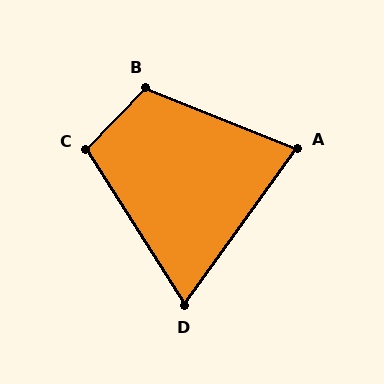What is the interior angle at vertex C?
Approximately 104 degrees (obtuse).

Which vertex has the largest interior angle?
B, at approximately 112 degrees.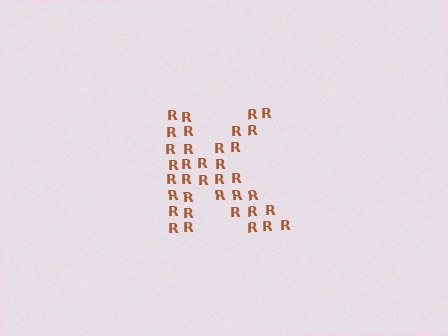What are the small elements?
The small elements are letter R's.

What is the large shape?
The large shape is the letter K.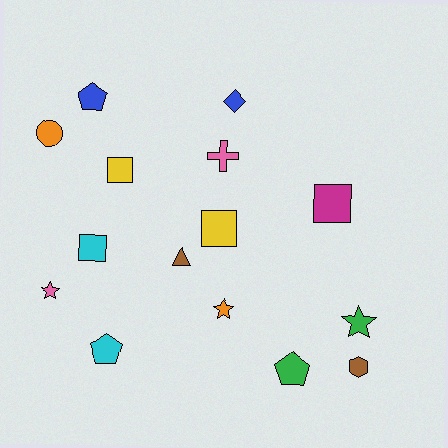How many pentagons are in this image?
There are 3 pentagons.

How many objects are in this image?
There are 15 objects.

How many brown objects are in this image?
There are 2 brown objects.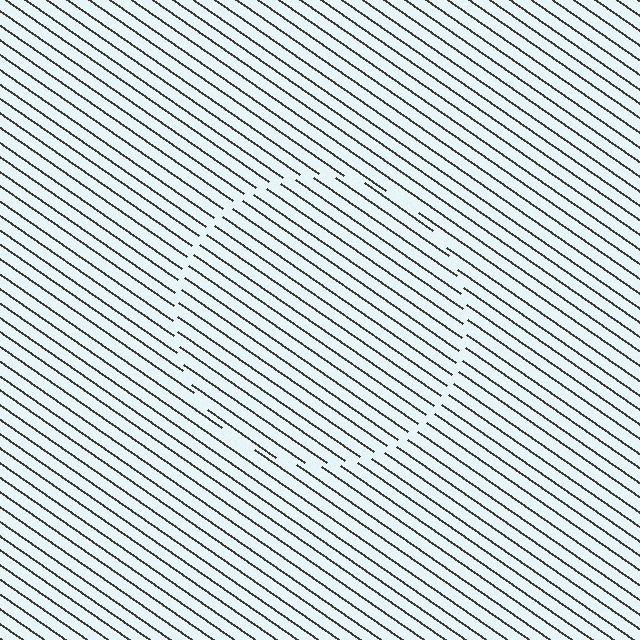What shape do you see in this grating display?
An illusory circle. The interior of the shape contains the same grating, shifted by half a period — the contour is defined by the phase discontinuity where line-ends from the inner and outer gratings abut.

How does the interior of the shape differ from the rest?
The interior of the shape contains the same grating, shifted by half a period — the contour is defined by the phase discontinuity where line-ends from the inner and outer gratings abut.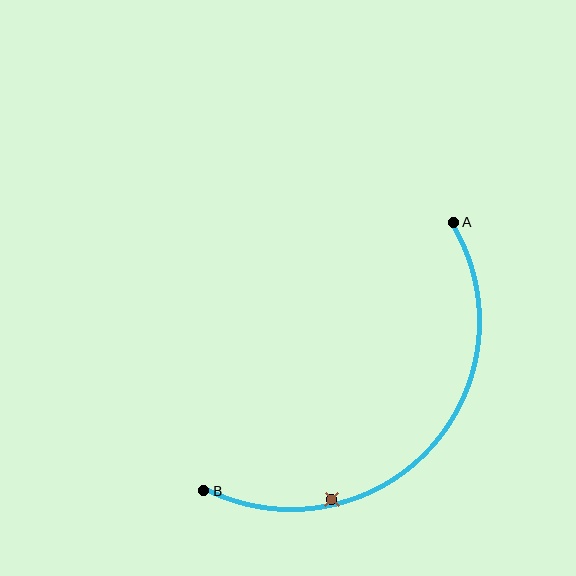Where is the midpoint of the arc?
The arc midpoint is the point on the curve farthest from the straight line joining A and B. It sits below and to the right of that line.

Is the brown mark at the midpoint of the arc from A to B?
No — the brown mark does not lie on the arc at all. It sits slightly inside the curve.